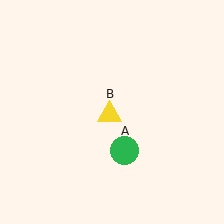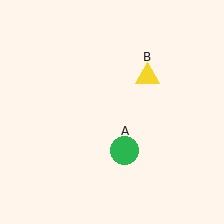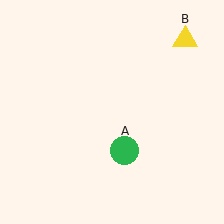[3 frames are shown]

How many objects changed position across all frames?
1 object changed position: yellow triangle (object B).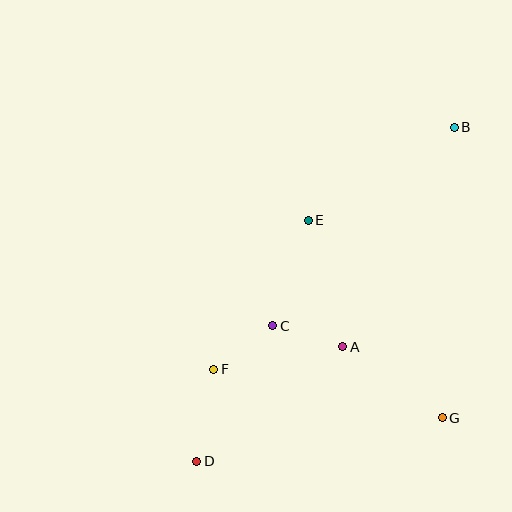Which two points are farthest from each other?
Points B and D are farthest from each other.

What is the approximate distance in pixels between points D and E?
The distance between D and E is approximately 265 pixels.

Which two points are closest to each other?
Points A and C are closest to each other.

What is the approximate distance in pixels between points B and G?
The distance between B and G is approximately 291 pixels.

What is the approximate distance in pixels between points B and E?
The distance between B and E is approximately 173 pixels.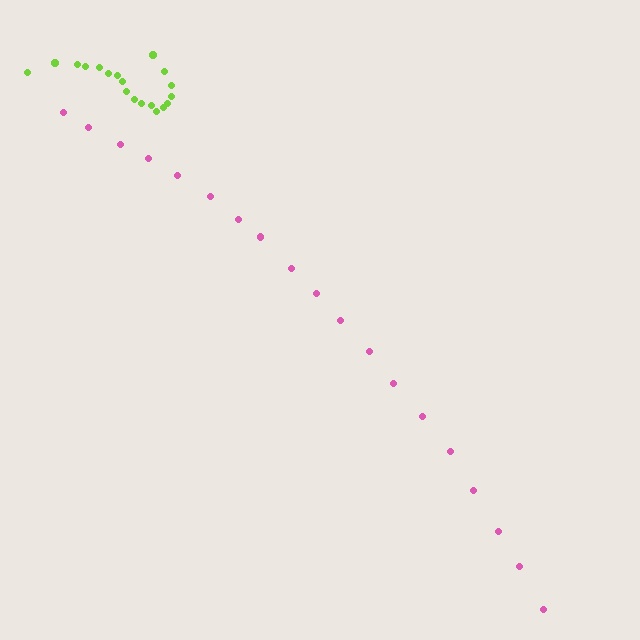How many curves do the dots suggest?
There are 2 distinct paths.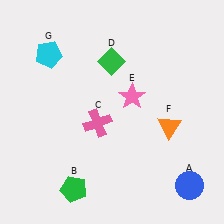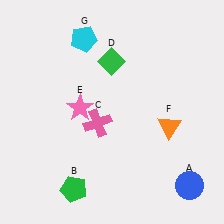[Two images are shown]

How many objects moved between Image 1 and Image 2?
2 objects moved between the two images.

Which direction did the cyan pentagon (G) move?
The cyan pentagon (G) moved right.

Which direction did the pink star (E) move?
The pink star (E) moved left.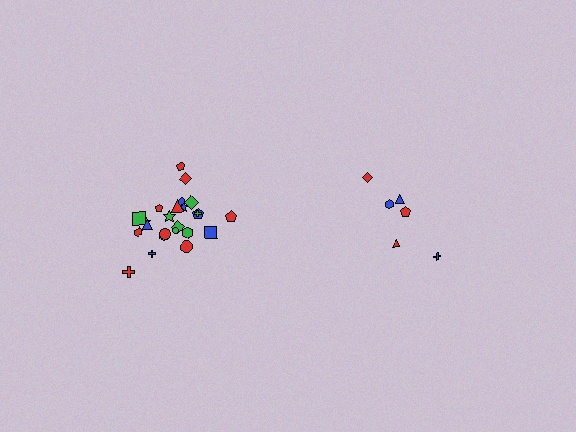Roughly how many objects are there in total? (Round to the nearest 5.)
Roughly 30 objects in total.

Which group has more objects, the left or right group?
The left group.